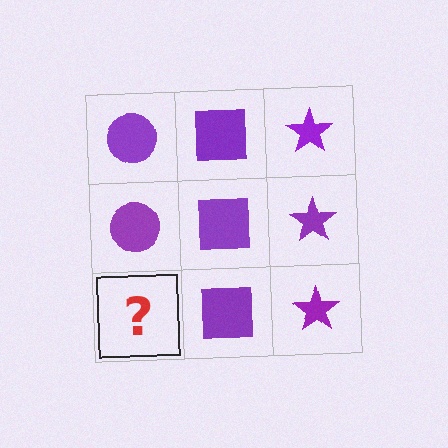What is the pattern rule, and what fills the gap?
The rule is that each column has a consistent shape. The gap should be filled with a purple circle.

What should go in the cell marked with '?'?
The missing cell should contain a purple circle.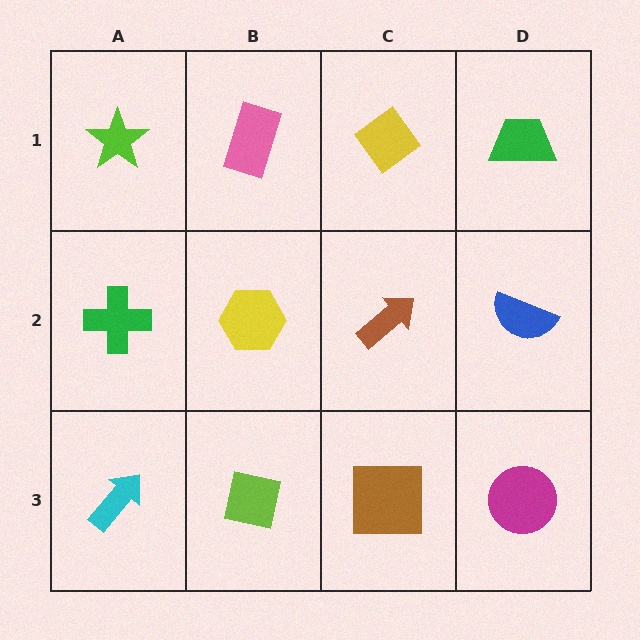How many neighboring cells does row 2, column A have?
3.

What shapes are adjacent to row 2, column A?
A lime star (row 1, column A), a cyan arrow (row 3, column A), a yellow hexagon (row 2, column B).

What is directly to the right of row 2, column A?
A yellow hexagon.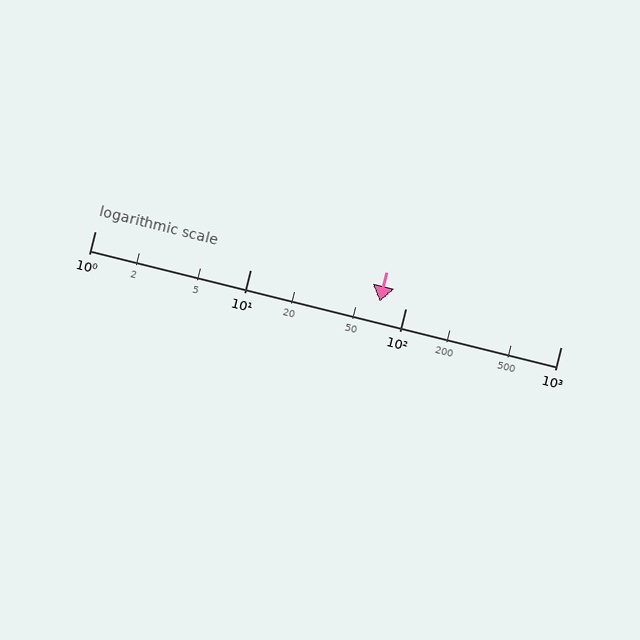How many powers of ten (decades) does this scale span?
The scale spans 3 decades, from 1 to 1000.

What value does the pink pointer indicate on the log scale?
The pointer indicates approximately 68.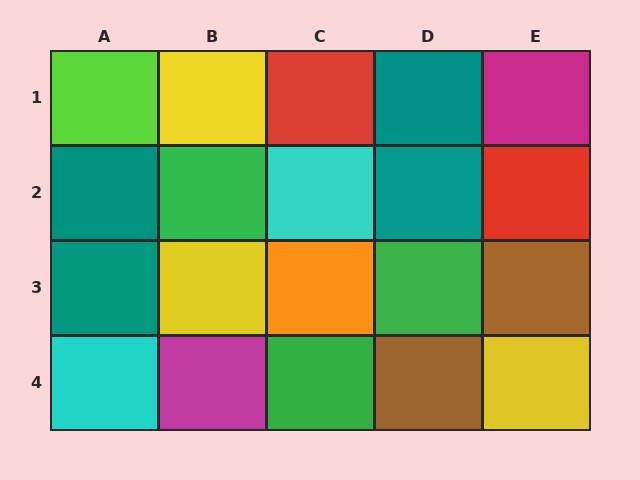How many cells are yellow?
3 cells are yellow.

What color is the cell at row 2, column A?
Teal.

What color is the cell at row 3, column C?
Orange.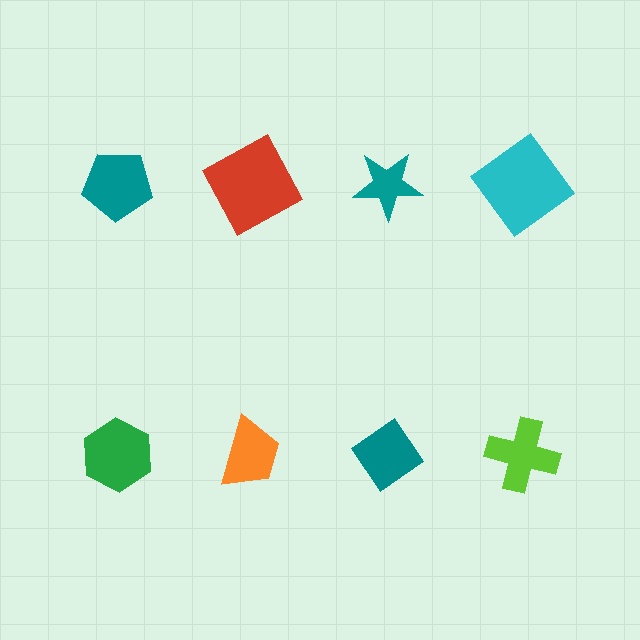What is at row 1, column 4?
A cyan diamond.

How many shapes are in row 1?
4 shapes.